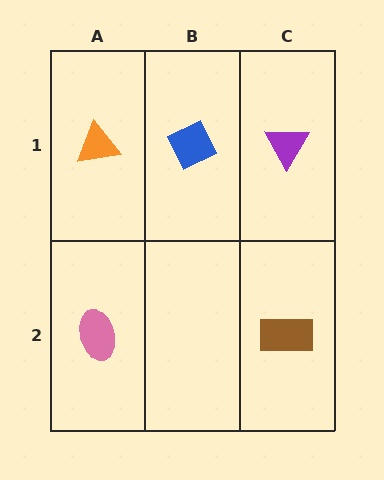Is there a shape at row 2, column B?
No, that cell is empty.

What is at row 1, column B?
A blue diamond.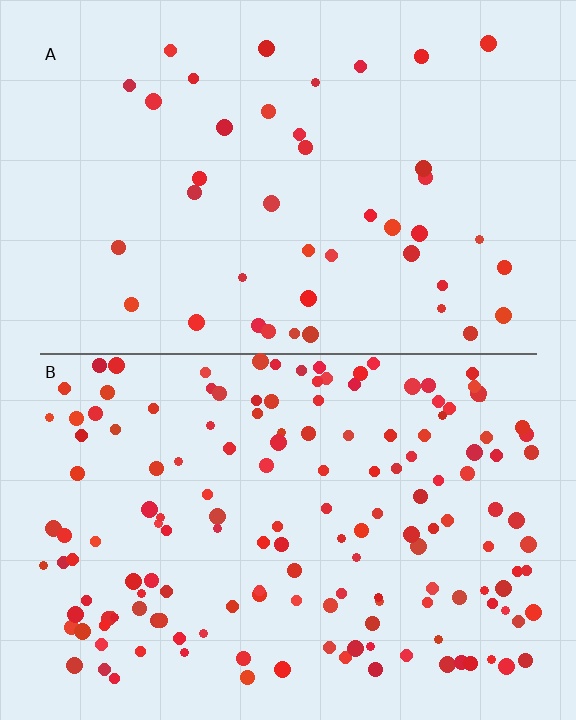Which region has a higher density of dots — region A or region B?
B (the bottom).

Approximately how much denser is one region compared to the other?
Approximately 3.7× — region B over region A.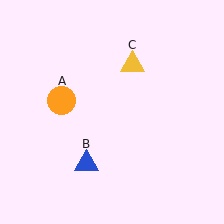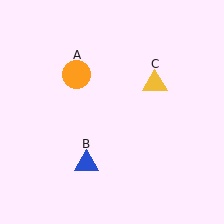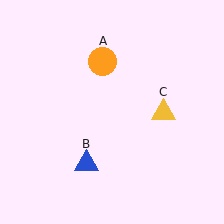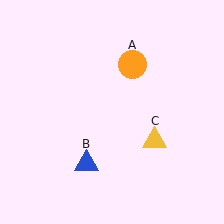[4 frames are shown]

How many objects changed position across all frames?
2 objects changed position: orange circle (object A), yellow triangle (object C).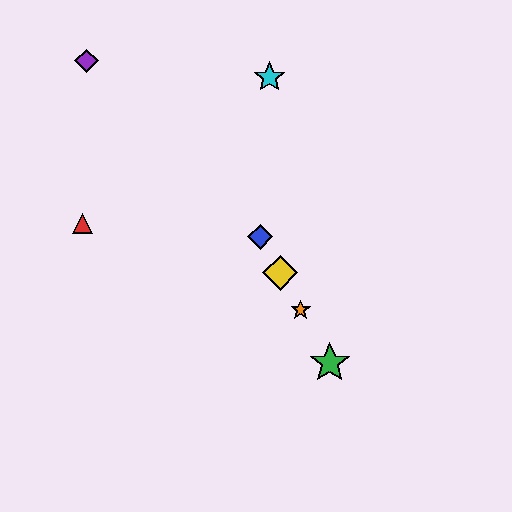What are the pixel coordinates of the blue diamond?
The blue diamond is at (260, 237).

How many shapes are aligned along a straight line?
4 shapes (the blue diamond, the green star, the yellow diamond, the orange star) are aligned along a straight line.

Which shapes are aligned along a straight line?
The blue diamond, the green star, the yellow diamond, the orange star are aligned along a straight line.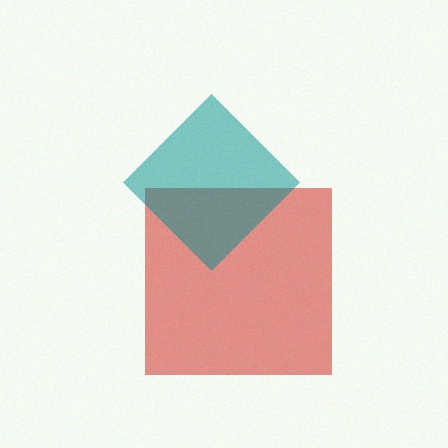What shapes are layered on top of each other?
The layered shapes are: a red square, a teal diamond.